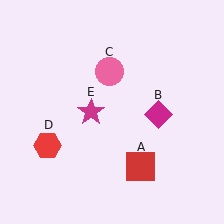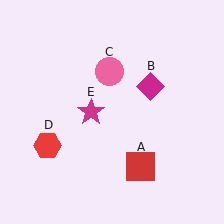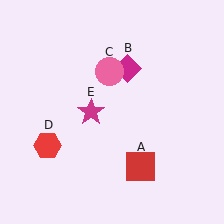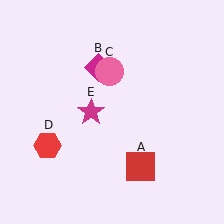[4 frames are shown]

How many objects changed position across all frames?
1 object changed position: magenta diamond (object B).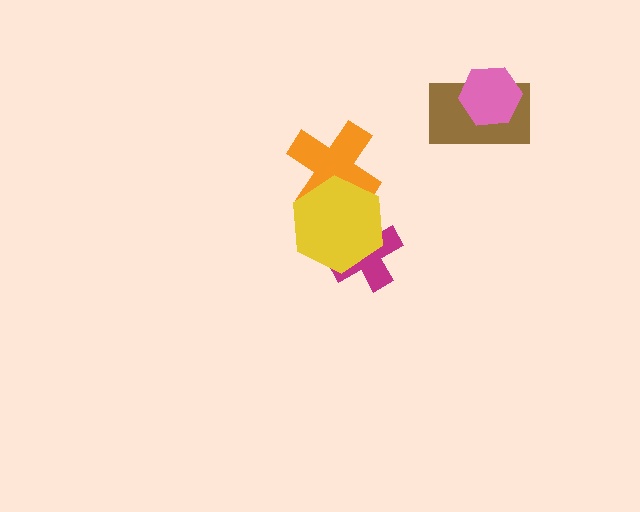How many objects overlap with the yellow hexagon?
2 objects overlap with the yellow hexagon.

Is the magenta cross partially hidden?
Yes, it is partially covered by another shape.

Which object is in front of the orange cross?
The yellow hexagon is in front of the orange cross.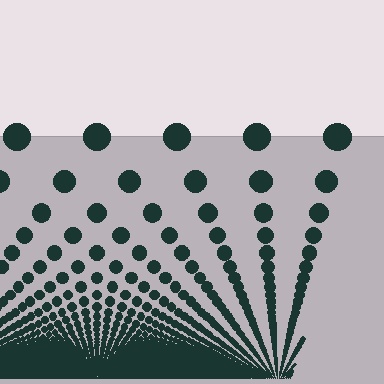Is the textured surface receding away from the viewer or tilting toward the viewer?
The surface appears to tilt toward the viewer. Texture elements get larger and sparser toward the top.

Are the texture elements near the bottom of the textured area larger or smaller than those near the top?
Smaller. The gradient is inverted — elements near the bottom are smaller and denser.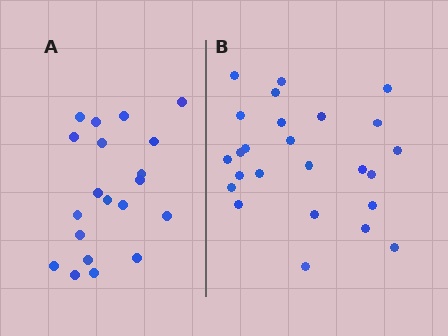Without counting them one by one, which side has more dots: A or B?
Region B (the right region) has more dots.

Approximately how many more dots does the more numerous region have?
Region B has about 5 more dots than region A.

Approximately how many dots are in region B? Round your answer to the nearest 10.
About 20 dots. (The exact count is 25, which rounds to 20.)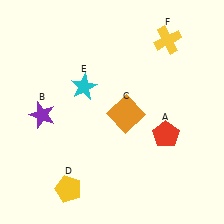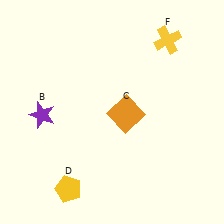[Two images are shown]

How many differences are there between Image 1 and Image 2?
There are 2 differences between the two images.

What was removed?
The red pentagon (A), the cyan star (E) were removed in Image 2.